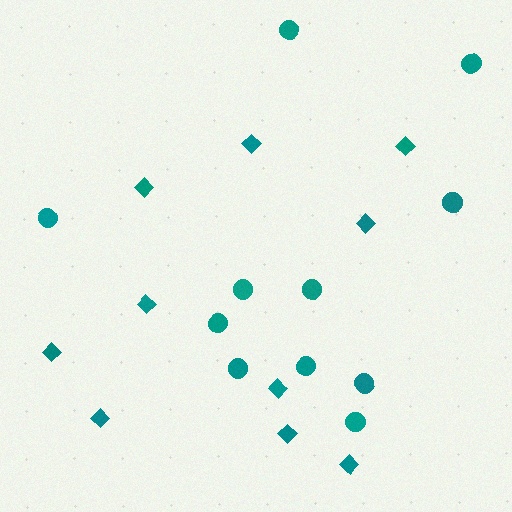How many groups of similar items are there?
There are 2 groups: one group of diamonds (10) and one group of circles (11).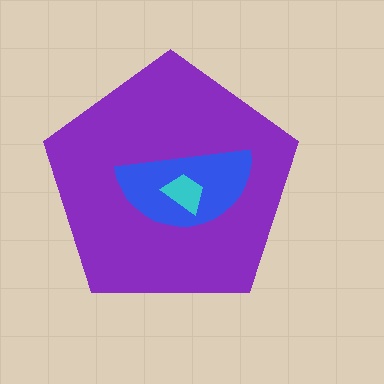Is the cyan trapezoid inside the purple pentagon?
Yes.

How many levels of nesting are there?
3.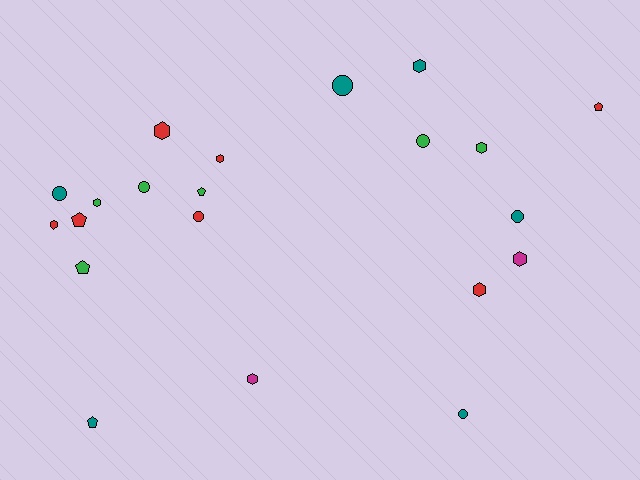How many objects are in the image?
There are 21 objects.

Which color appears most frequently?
Red, with 7 objects.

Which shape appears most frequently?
Hexagon, with 9 objects.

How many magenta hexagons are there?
There are 2 magenta hexagons.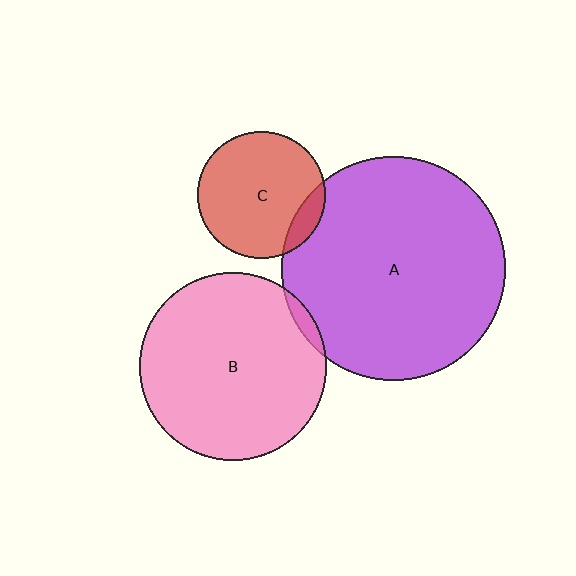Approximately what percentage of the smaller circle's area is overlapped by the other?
Approximately 5%.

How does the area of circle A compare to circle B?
Approximately 1.4 times.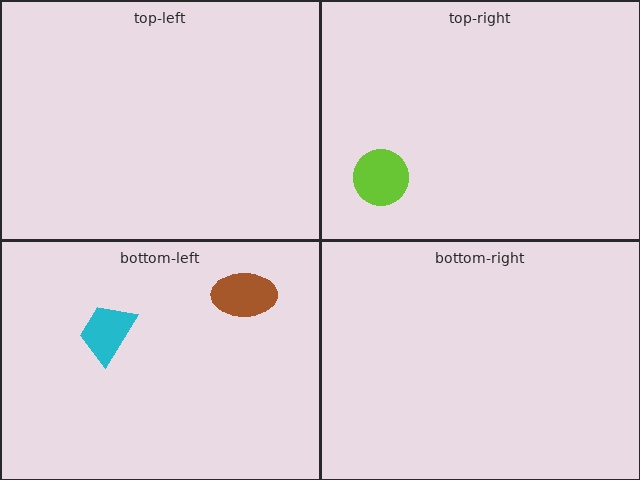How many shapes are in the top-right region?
1.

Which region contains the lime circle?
The top-right region.